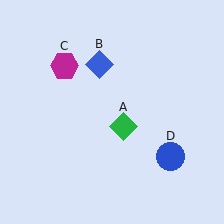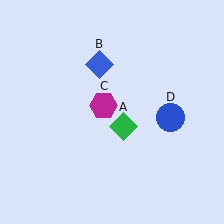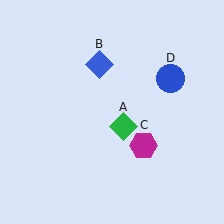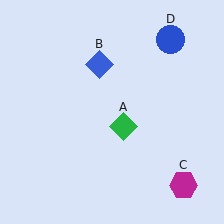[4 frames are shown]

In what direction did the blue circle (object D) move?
The blue circle (object D) moved up.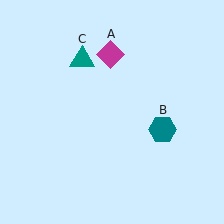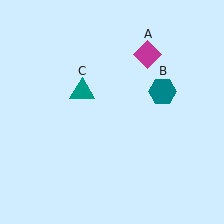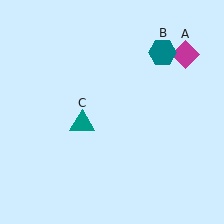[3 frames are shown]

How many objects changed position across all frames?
3 objects changed position: magenta diamond (object A), teal hexagon (object B), teal triangle (object C).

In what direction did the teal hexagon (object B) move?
The teal hexagon (object B) moved up.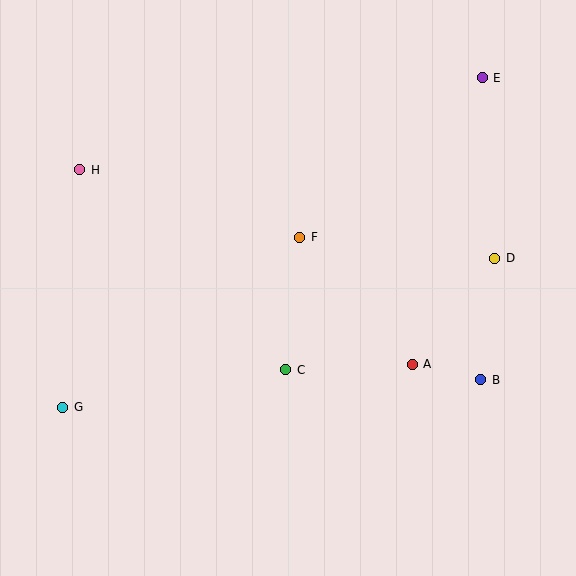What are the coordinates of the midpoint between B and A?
The midpoint between B and A is at (446, 372).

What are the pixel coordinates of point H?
Point H is at (80, 170).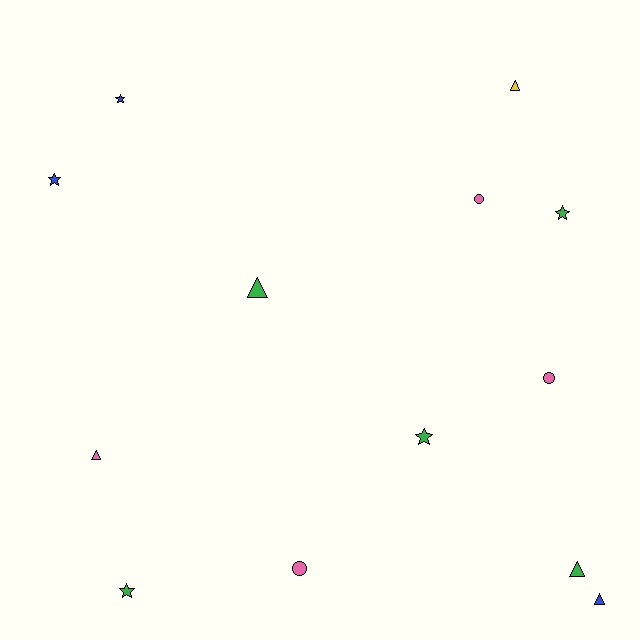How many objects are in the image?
There are 13 objects.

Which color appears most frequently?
Green, with 5 objects.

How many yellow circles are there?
There are no yellow circles.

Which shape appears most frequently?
Triangle, with 5 objects.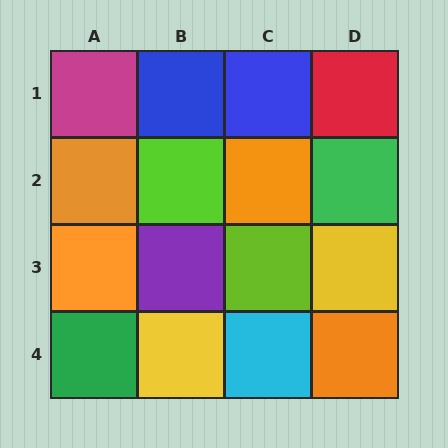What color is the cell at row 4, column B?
Yellow.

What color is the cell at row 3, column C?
Lime.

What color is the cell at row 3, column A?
Orange.